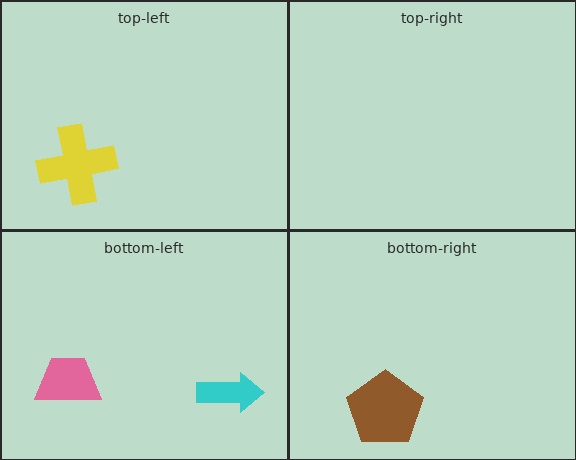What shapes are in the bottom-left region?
The cyan arrow, the pink trapezoid.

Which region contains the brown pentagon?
The bottom-right region.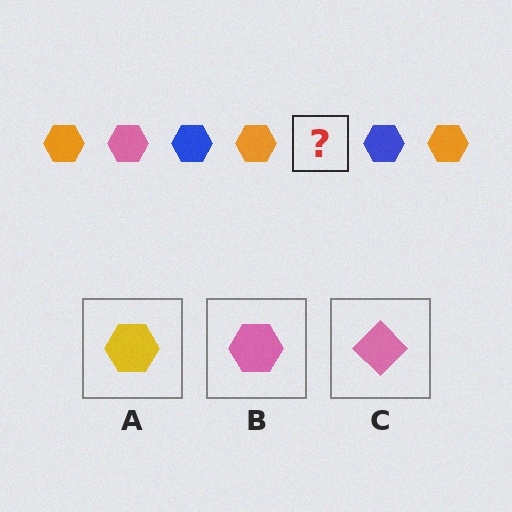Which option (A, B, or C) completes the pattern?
B.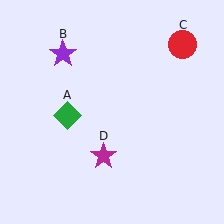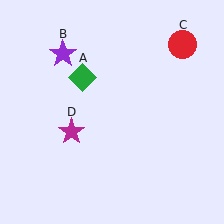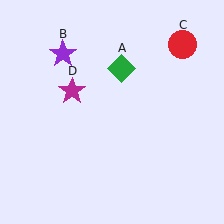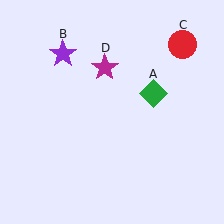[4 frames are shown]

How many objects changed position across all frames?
2 objects changed position: green diamond (object A), magenta star (object D).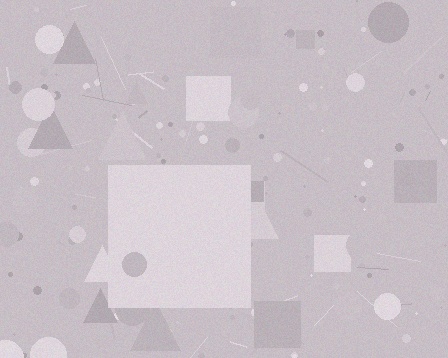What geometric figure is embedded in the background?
A square is embedded in the background.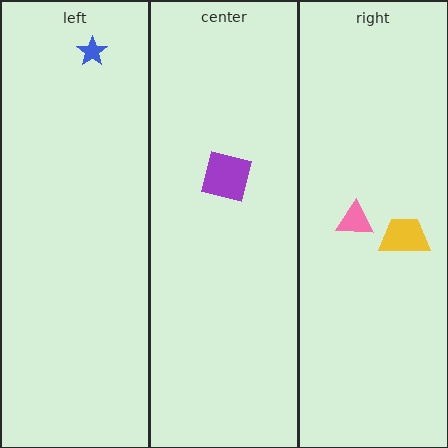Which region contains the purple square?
The center region.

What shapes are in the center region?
The purple square.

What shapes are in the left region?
The blue star.